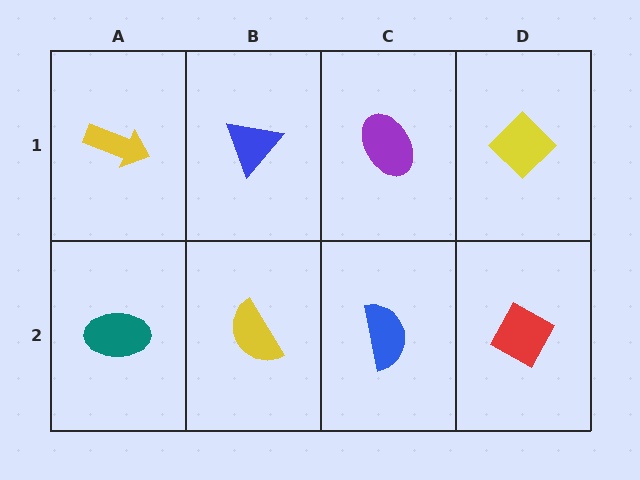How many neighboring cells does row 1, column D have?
2.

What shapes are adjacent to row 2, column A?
A yellow arrow (row 1, column A), a yellow semicircle (row 2, column B).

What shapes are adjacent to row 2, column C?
A purple ellipse (row 1, column C), a yellow semicircle (row 2, column B), a red diamond (row 2, column D).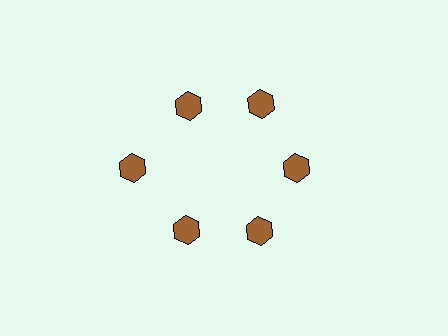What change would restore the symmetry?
The symmetry would be restored by moving it inward, back onto the ring so that all 6 hexagons sit at equal angles and equal distance from the center.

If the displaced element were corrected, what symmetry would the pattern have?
It would have 6-fold rotational symmetry — the pattern would map onto itself every 60 degrees.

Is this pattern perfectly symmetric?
No. The 6 brown hexagons are arranged in a ring, but one element near the 9 o'clock position is pushed outward from the center, breaking the 6-fold rotational symmetry.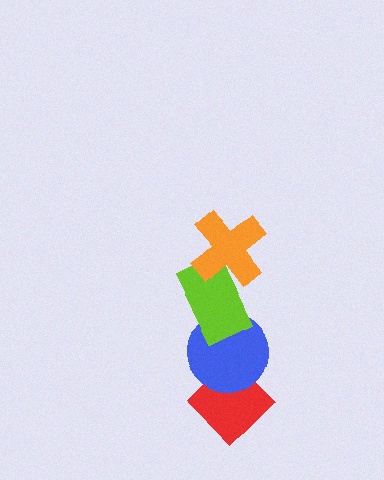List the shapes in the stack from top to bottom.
From top to bottom: the orange cross, the lime rectangle, the blue circle, the red diamond.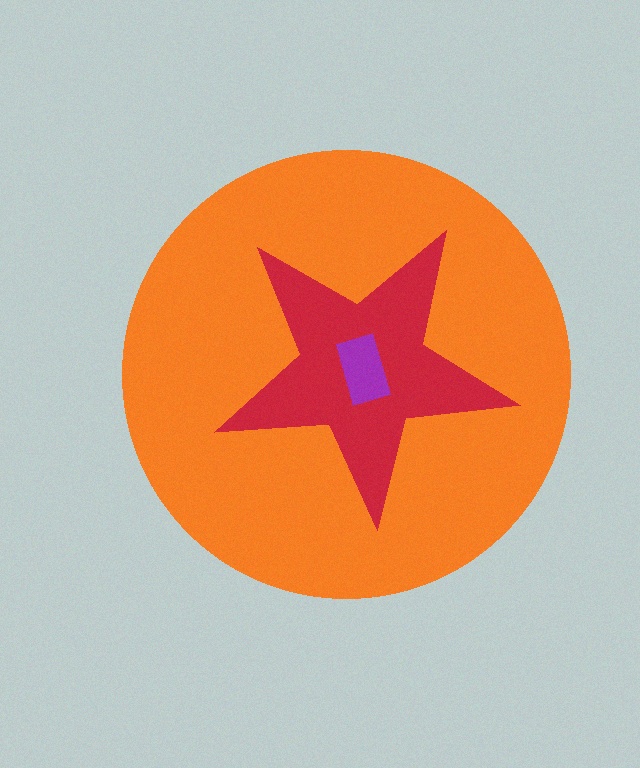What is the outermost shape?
The orange circle.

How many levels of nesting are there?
3.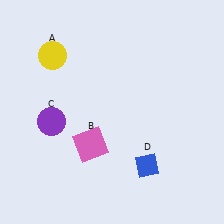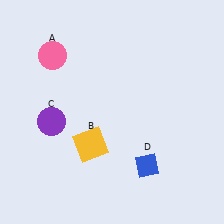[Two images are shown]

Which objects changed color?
A changed from yellow to pink. B changed from pink to yellow.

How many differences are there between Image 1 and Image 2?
There are 2 differences between the two images.